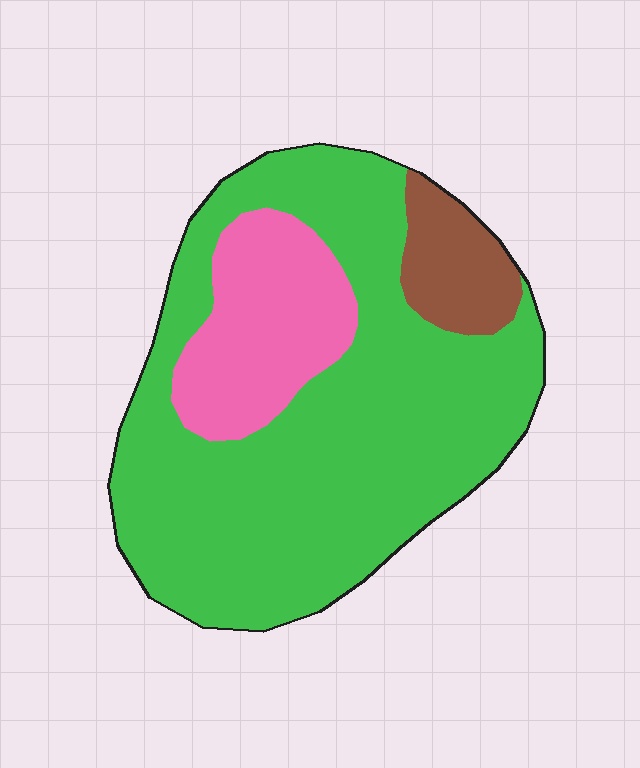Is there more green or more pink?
Green.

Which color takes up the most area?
Green, at roughly 70%.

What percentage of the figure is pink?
Pink covers 19% of the figure.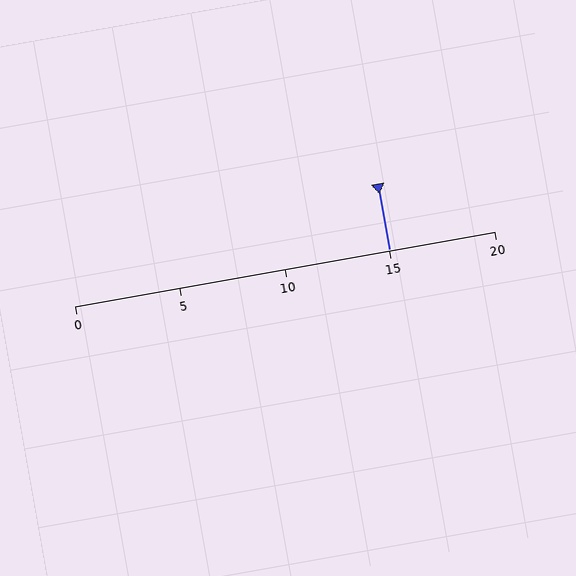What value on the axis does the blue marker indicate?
The marker indicates approximately 15.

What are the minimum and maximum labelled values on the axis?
The axis runs from 0 to 20.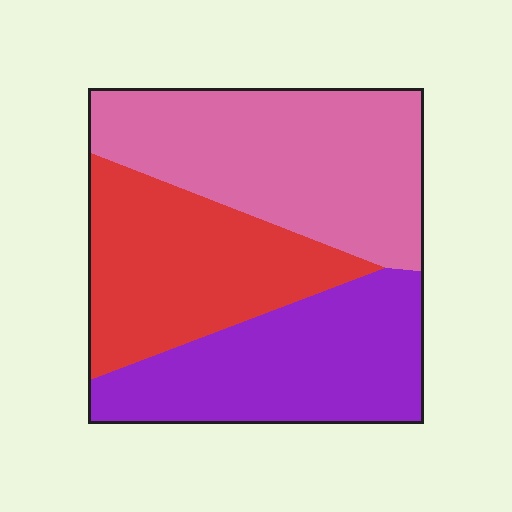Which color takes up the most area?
Pink, at roughly 40%.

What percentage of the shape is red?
Red covers around 30% of the shape.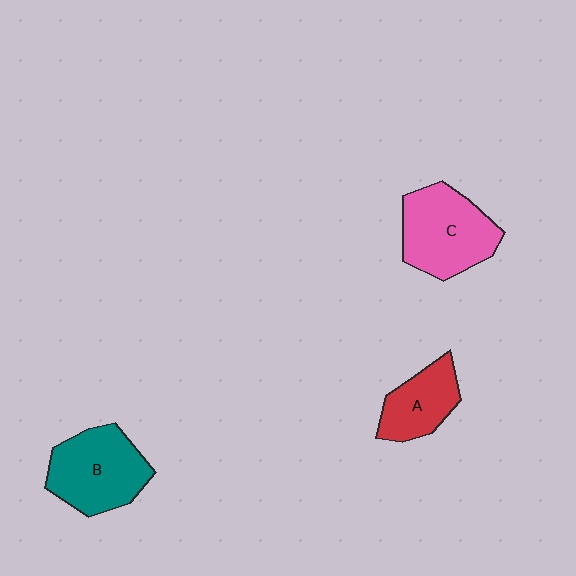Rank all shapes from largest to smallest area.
From largest to smallest: C (pink), B (teal), A (red).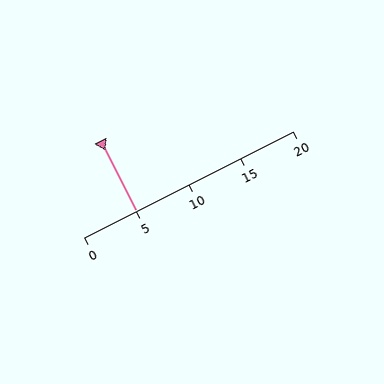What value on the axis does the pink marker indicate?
The marker indicates approximately 5.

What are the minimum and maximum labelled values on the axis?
The axis runs from 0 to 20.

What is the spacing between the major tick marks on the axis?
The major ticks are spaced 5 apart.